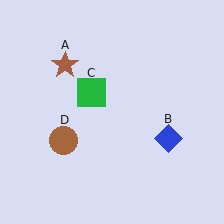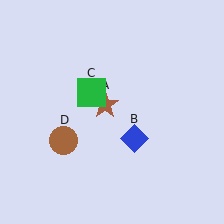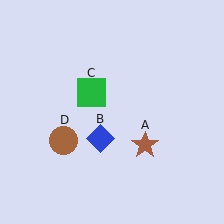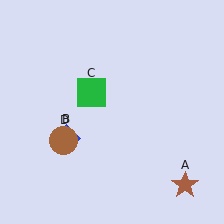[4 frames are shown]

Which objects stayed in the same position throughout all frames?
Green square (object C) and brown circle (object D) remained stationary.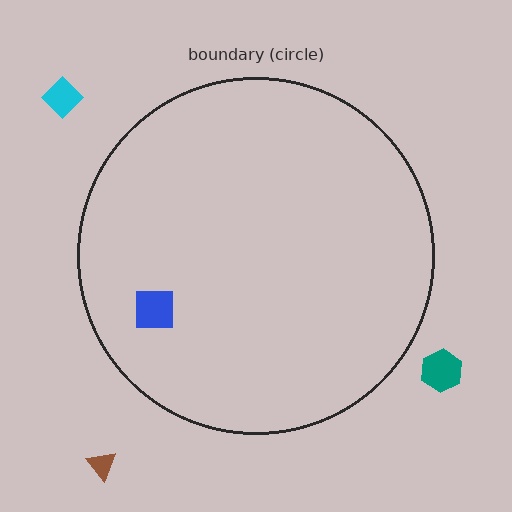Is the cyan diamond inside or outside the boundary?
Outside.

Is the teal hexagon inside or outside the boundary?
Outside.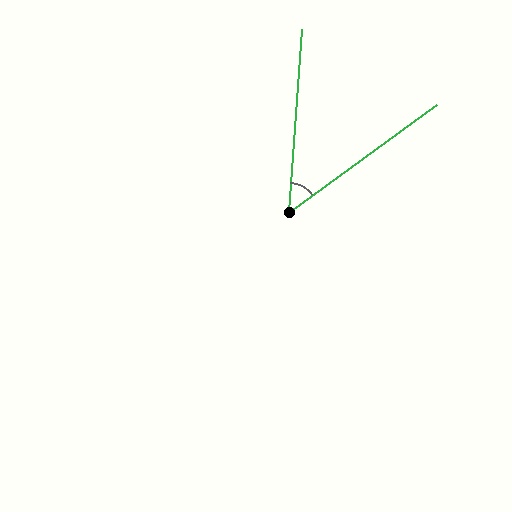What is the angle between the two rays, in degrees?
Approximately 50 degrees.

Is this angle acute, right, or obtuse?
It is acute.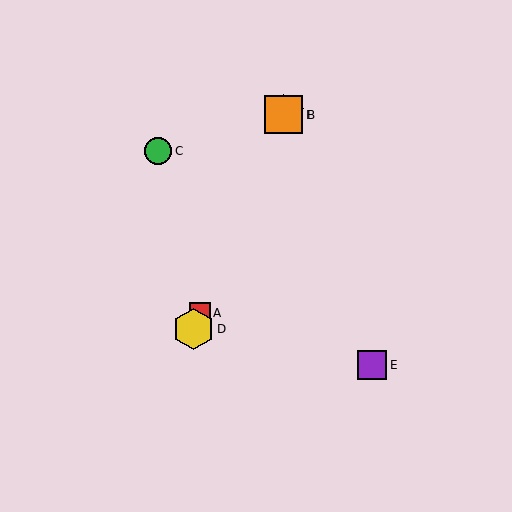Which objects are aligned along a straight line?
Objects A, B, D, F are aligned along a straight line.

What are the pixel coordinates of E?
Object E is at (372, 365).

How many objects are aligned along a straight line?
4 objects (A, B, D, F) are aligned along a straight line.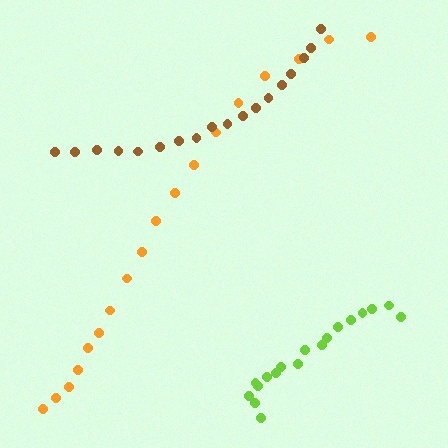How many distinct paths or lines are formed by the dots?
There are 3 distinct paths.